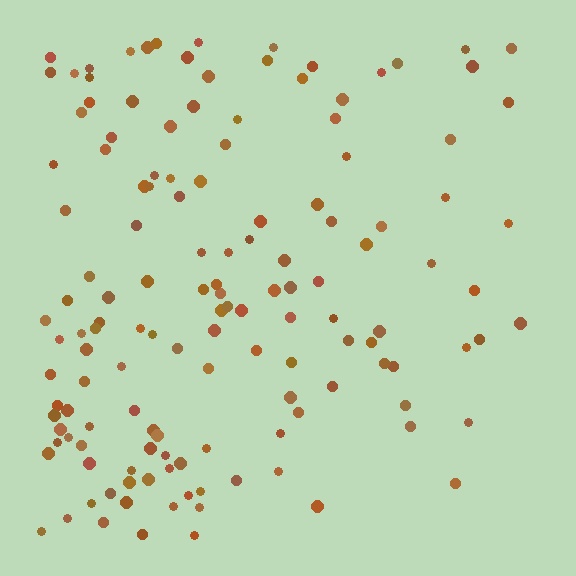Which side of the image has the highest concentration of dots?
The left.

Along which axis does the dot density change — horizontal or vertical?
Horizontal.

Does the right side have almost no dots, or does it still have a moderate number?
Still a moderate number, just noticeably fewer than the left.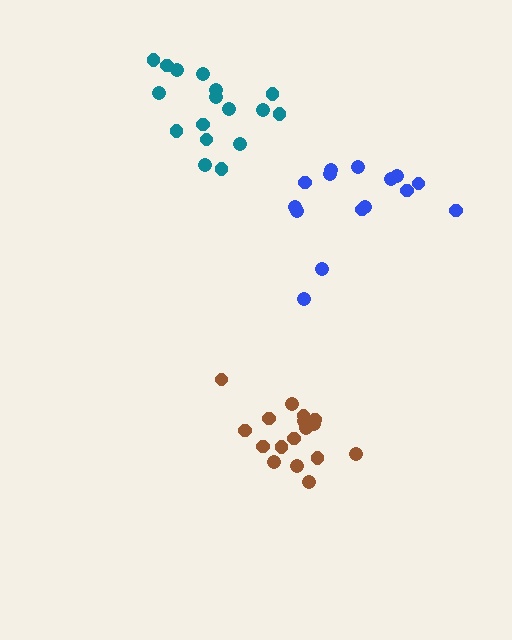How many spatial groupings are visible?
There are 3 spatial groupings.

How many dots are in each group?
Group 1: 15 dots, Group 2: 17 dots, Group 3: 17 dots (49 total).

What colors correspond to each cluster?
The clusters are colored: blue, brown, teal.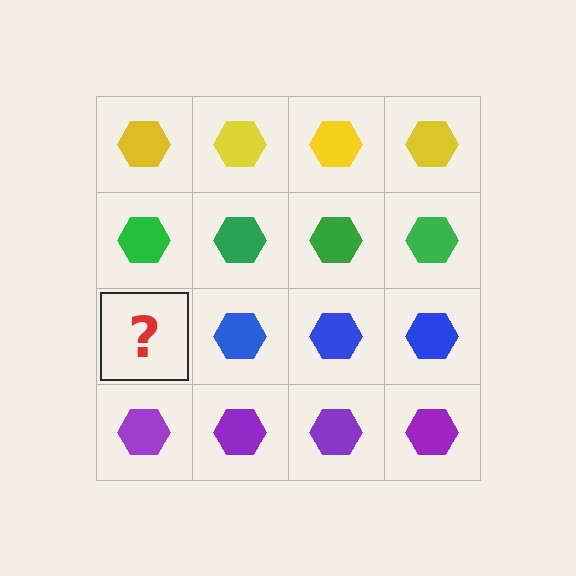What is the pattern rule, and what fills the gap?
The rule is that each row has a consistent color. The gap should be filled with a blue hexagon.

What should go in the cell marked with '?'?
The missing cell should contain a blue hexagon.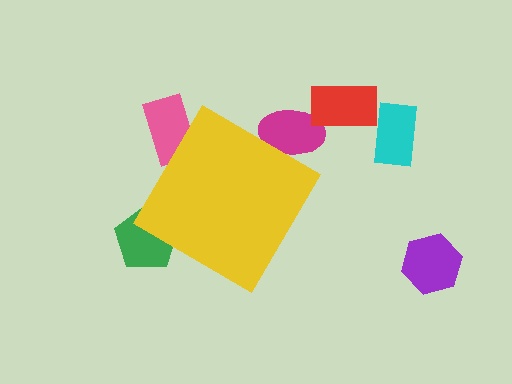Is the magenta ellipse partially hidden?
Yes, the magenta ellipse is partially hidden behind the yellow diamond.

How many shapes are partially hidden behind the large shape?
3 shapes are partially hidden.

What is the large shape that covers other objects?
A yellow diamond.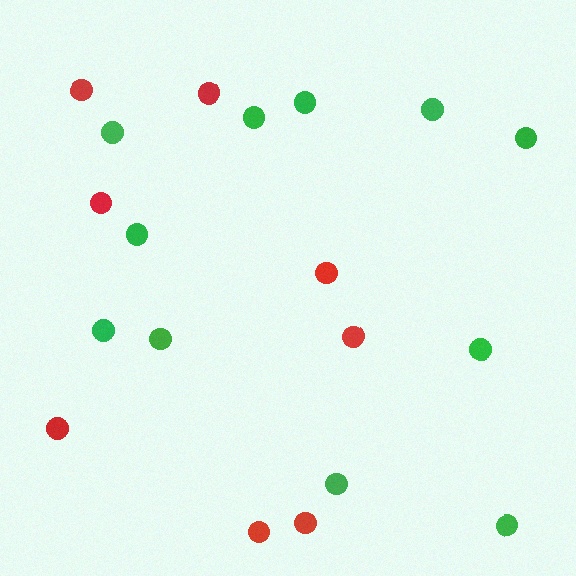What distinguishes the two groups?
There are 2 groups: one group of green circles (11) and one group of red circles (8).